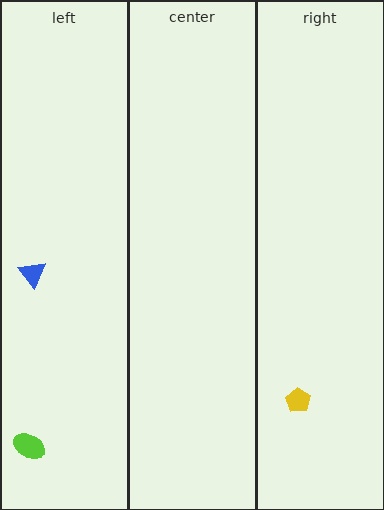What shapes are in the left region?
The lime ellipse, the blue triangle.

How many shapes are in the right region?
1.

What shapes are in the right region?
The yellow pentagon.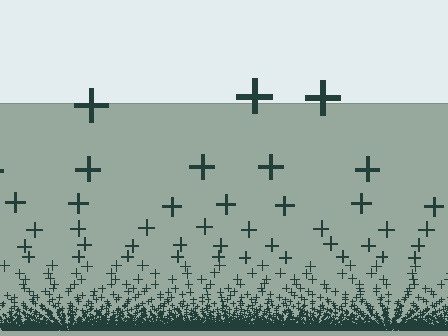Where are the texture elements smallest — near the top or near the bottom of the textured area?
Near the bottom.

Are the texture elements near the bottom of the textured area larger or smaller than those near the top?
Smaller. The gradient is inverted — elements near the bottom are smaller and denser.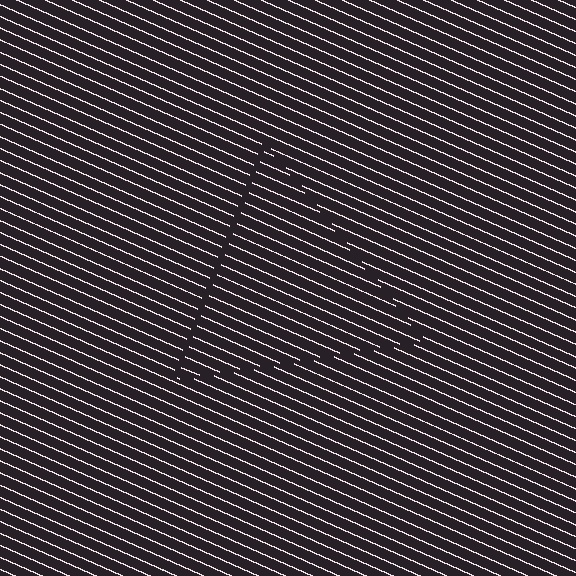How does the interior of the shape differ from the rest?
The interior of the shape contains the same grating, shifted by half a period — the contour is defined by the phase discontinuity where line-ends from the inner and outer gratings abut.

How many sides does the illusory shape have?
3 sides — the line-ends trace a triangle.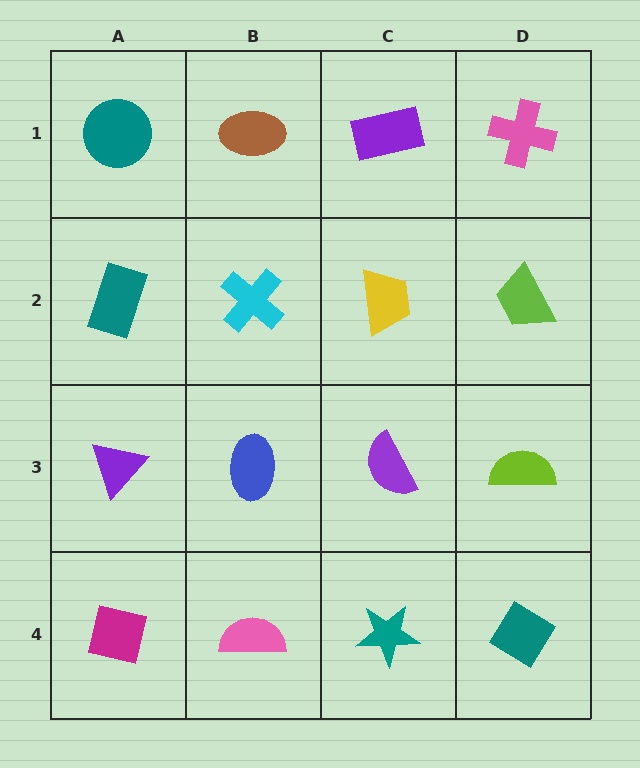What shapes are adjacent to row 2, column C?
A purple rectangle (row 1, column C), a purple semicircle (row 3, column C), a cyan cross (row 2, column B), a lime trapezoid (row 2, column D).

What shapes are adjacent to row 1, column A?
A teal rectangle (row 2, column A), a brown ellipse (row 1, column B).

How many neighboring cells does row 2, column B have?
4.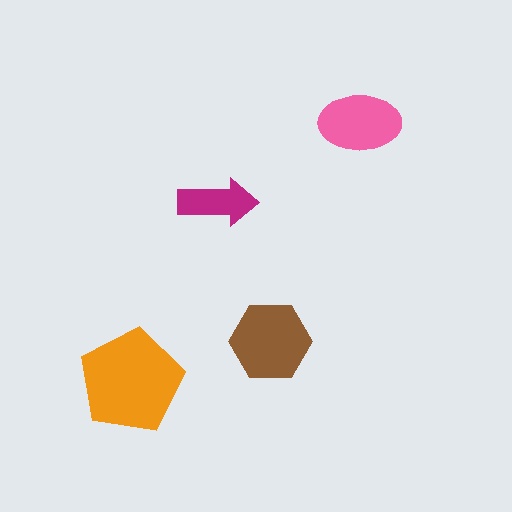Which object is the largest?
The orange pentagon.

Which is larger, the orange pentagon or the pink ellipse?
The orange pentagon.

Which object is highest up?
The pink ellipse is topmost.